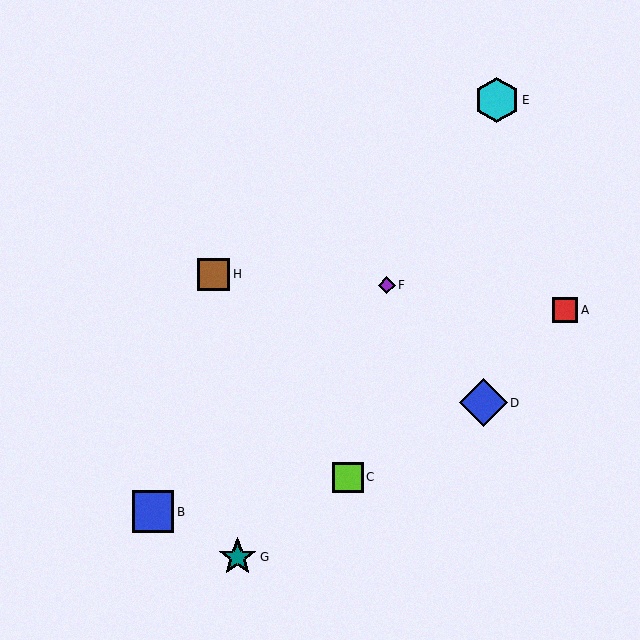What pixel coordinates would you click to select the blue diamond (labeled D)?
Click at (484, 403) to select the blue diamond D.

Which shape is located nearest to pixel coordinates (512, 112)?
The cyan hexagon (labeled E) at (497, 100) is nearest to that location.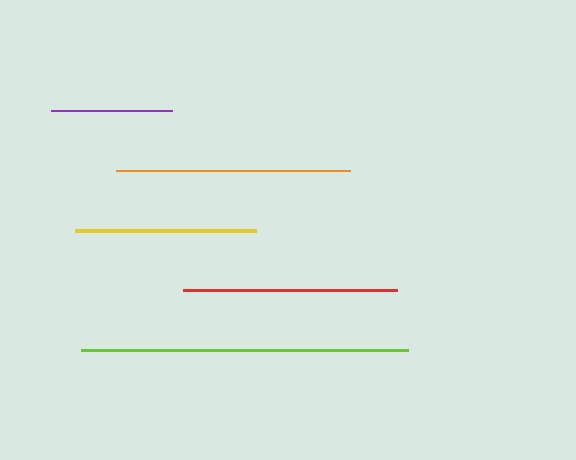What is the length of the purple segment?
The purple segment is approximately 121 pixels long.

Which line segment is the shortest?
The purple line is the shortest at approximately 121 pixels.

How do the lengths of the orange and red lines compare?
The orange and red lines are approximately the same length.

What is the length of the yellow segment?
The yellow segment is approximately 181 pixels long.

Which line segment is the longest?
The lime line is the longest at approximately 327 pixels.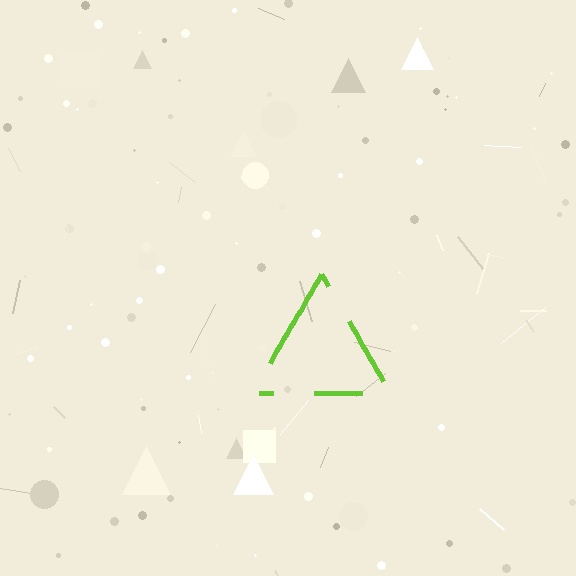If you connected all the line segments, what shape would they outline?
They would outline a triangle.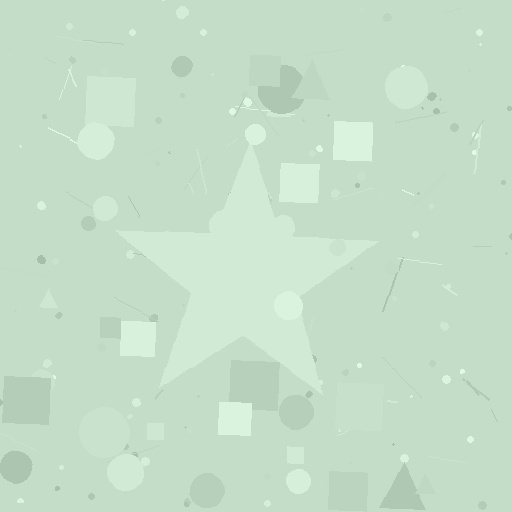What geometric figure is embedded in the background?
A star is embedded in the background.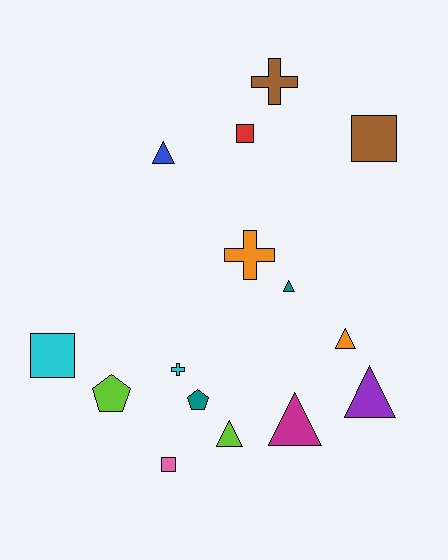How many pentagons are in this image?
There are 2 pentagons.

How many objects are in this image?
There are 15 objects.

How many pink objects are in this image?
There is 1 pink object.